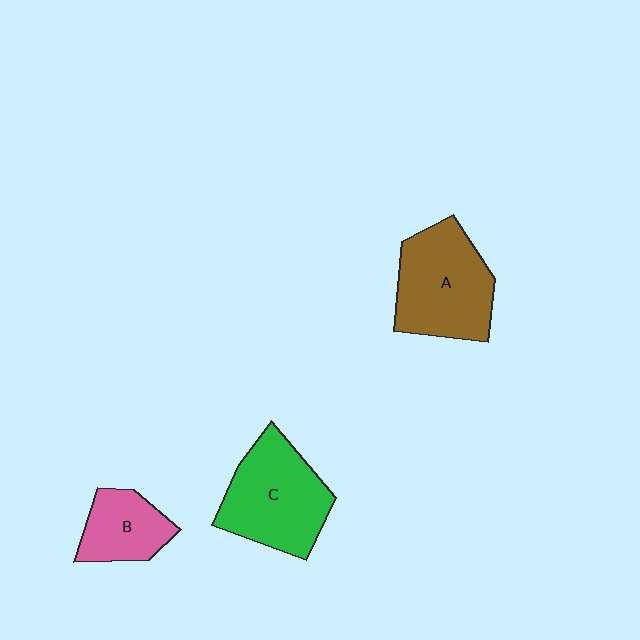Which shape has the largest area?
Shape A (brown).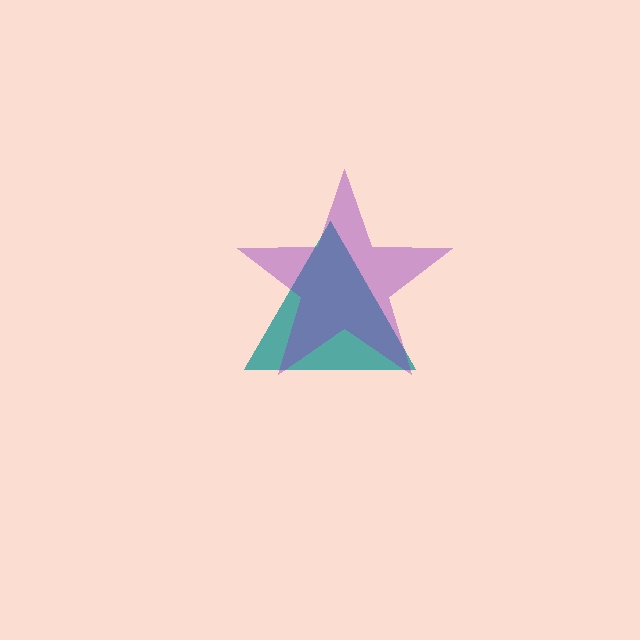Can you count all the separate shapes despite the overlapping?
Yes, there are 2 separate shapes.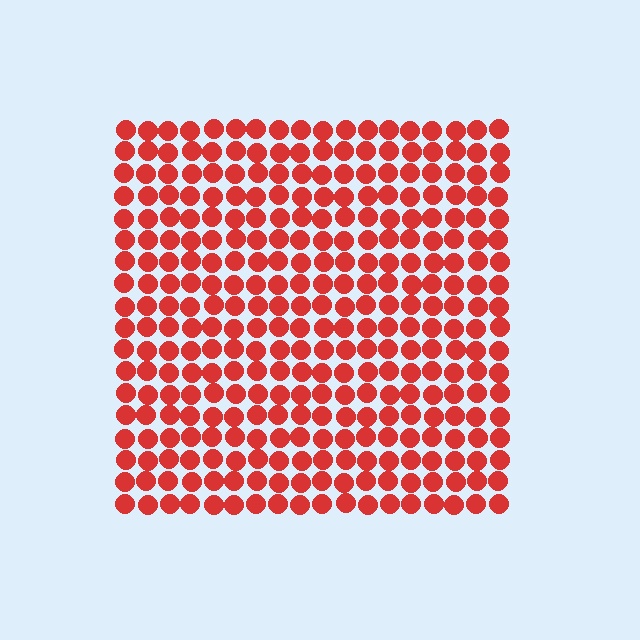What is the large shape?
The large shape is a square.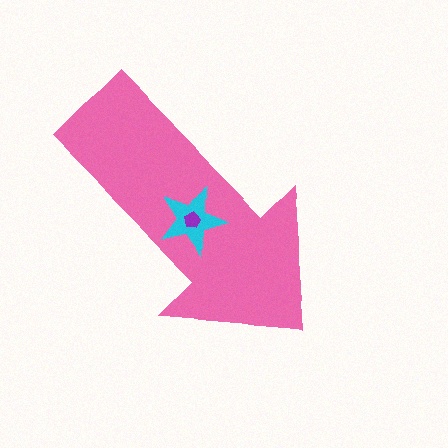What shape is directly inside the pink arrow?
The cyan star.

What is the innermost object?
The purple pentagon.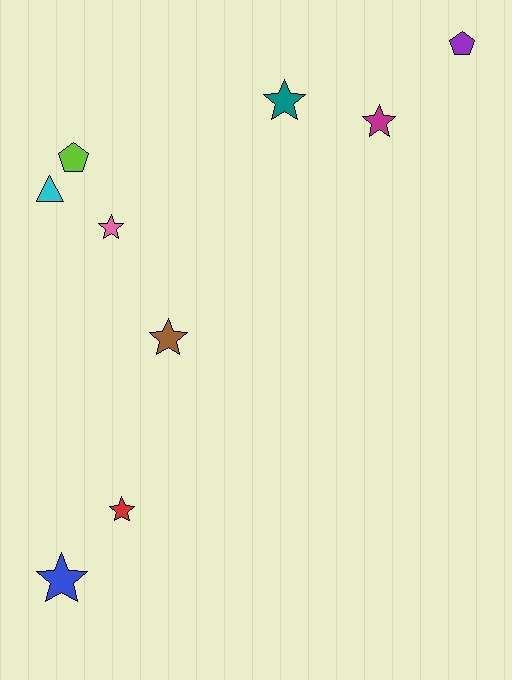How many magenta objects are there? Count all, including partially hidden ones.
There is 1 magenta object.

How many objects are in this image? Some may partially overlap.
There are 9 objects.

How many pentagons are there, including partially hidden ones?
There are 2 pentagons.